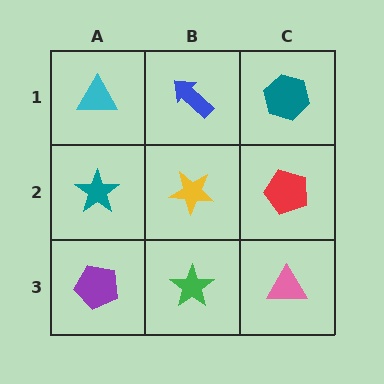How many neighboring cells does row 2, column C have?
3.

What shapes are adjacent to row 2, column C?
A teal hexagon (row 1, column C), a pink triangle (row 3, column C), a yellow star (row 2, column B).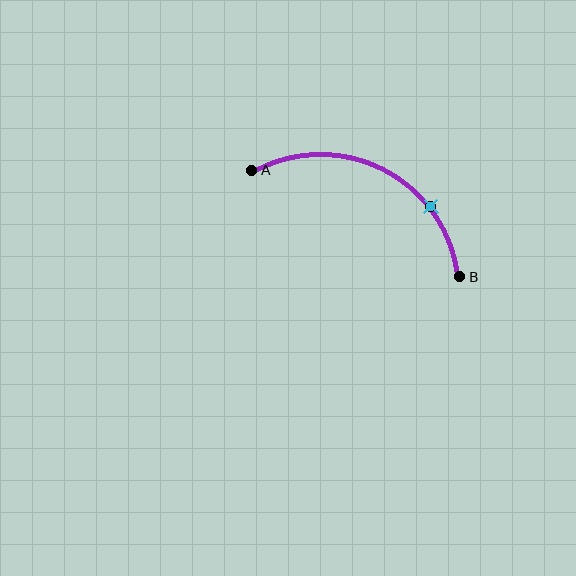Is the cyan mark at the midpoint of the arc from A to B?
No. The cyan mark lies on the arc but is closer to endpoint B. The arc midpoint would be at the point on the curve equidistant along the arc from both A and B.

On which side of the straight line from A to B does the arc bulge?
The arc bulges above the straight line connecting A and B.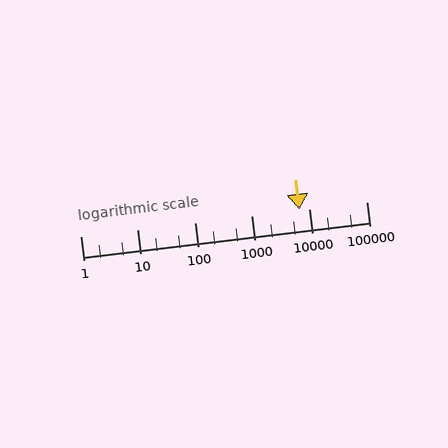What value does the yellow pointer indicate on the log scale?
The pointer indicates approximately 6600.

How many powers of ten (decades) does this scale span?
The scale spans 5 decades, from 1 to 100000.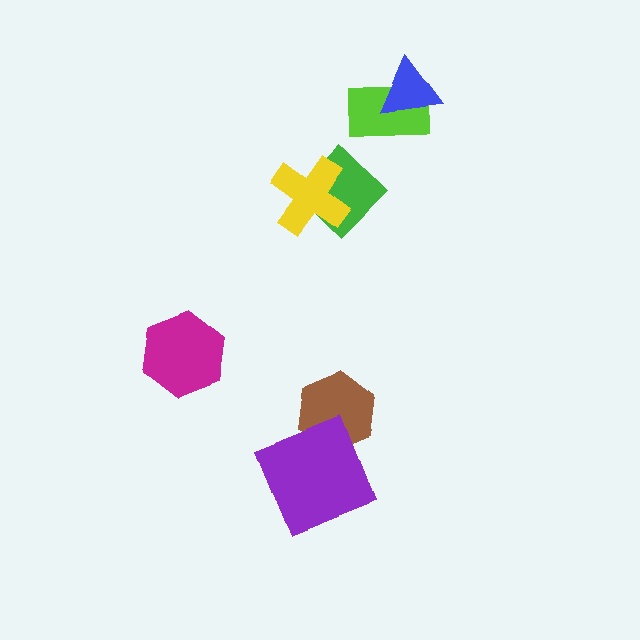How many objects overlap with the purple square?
1 object overlaps with the purple square.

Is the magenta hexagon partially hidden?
No, no other shape covers it.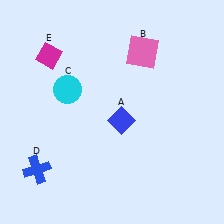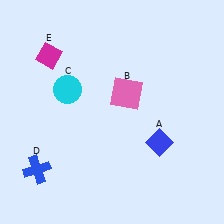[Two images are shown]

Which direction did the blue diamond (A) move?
The blue diamond (A) moved right.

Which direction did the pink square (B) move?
The pink square (B) moved down.